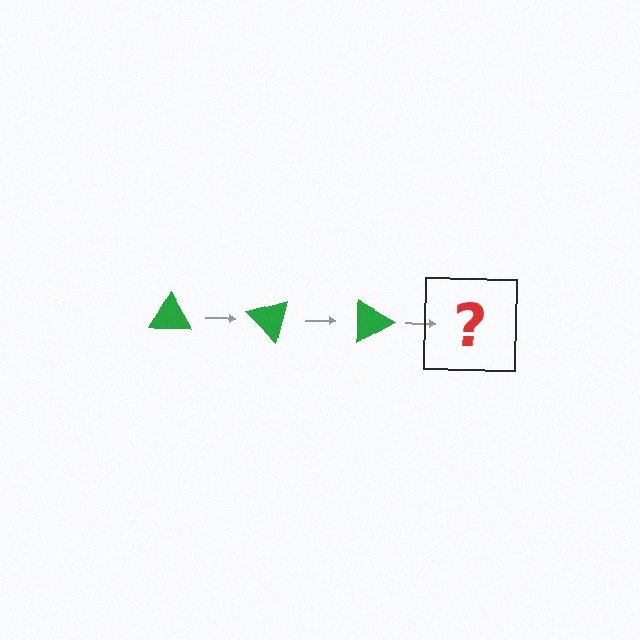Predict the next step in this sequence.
The next step is a green triangle rotated 135 degrees.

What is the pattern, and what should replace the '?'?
The pattern is that the triangle rotates 45 degrees each step. The '?' should be a green triangle rotated 135 degrees.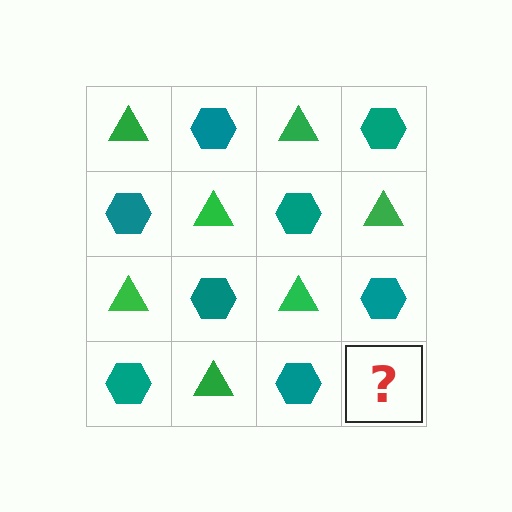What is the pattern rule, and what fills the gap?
The rule is that it alternates green triangle and teal hexagon in a checkerboard pattern. The gap should be filled with a green triangle.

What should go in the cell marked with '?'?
The missing cell should contain a green triangle.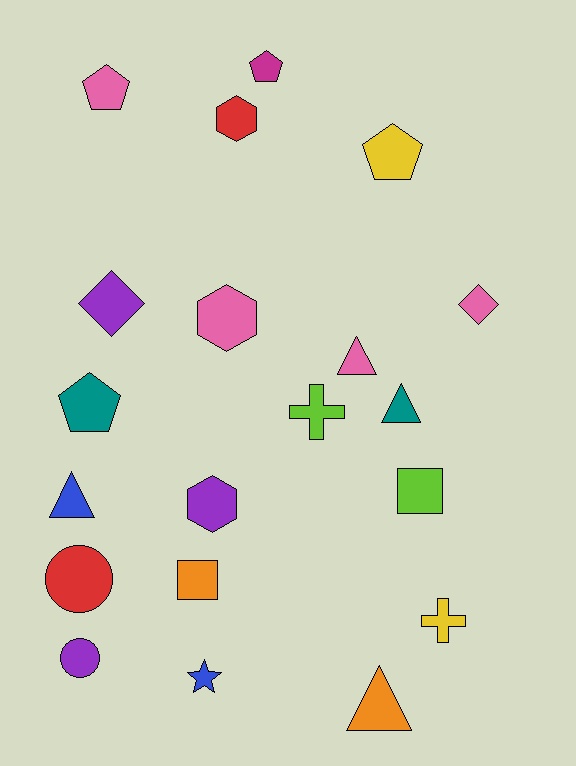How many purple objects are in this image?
There are 3 purple objects.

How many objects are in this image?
There are 20 objects.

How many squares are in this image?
There are 2 squares.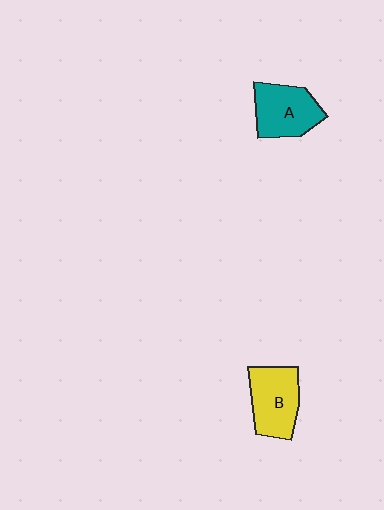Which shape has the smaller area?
Shape A (teal).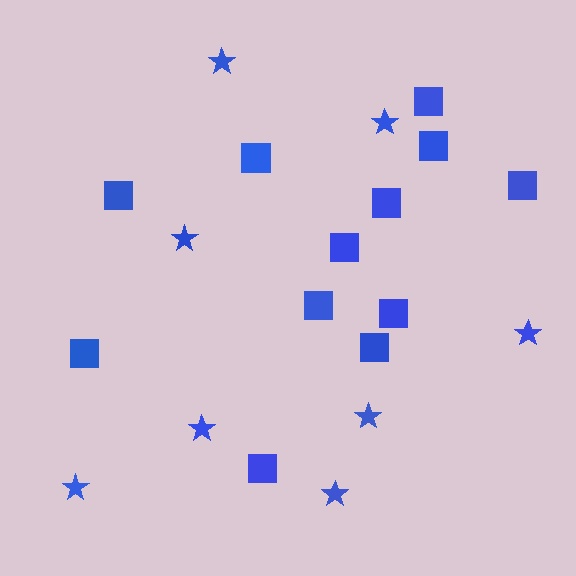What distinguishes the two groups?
There are 2 groups: one group of squares (12) and one group of stars (8).